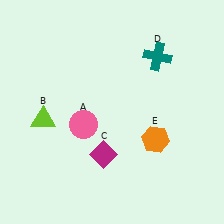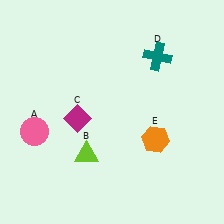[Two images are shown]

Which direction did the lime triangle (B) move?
The lime triangle (B) moved right.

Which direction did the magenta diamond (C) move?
The magenta diamond (C) moved up.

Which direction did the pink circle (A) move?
The pink circle (A) moved left.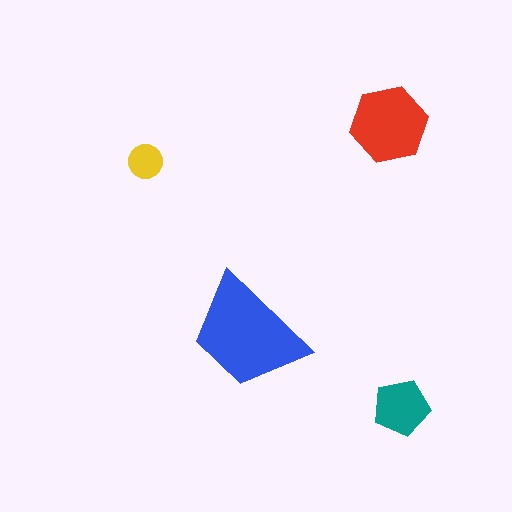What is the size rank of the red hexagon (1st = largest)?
2nd.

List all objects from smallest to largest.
The yellow circle, the teal pentagon, the red hexagon, the blue trapezoid.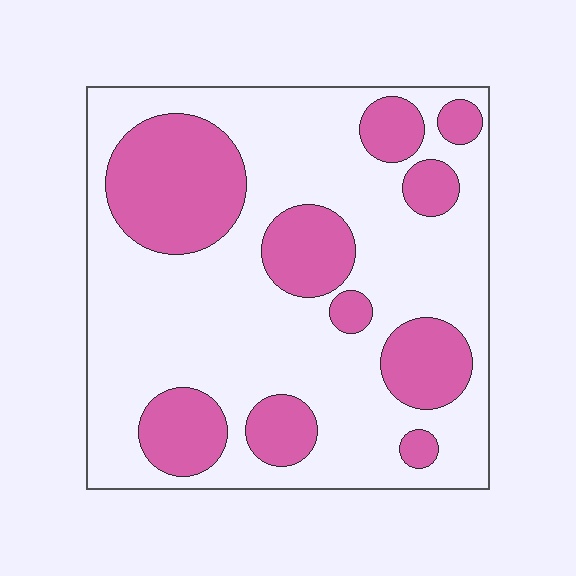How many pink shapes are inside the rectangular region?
10.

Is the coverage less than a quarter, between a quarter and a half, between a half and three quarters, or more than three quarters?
Between a quarter and a half.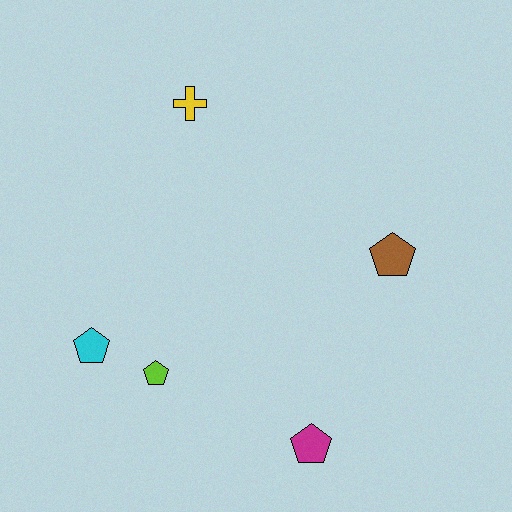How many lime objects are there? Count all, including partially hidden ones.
There is 1 lime object.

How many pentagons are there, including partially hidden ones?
There are 4 pentagons.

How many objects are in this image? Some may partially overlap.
There are 5 objects.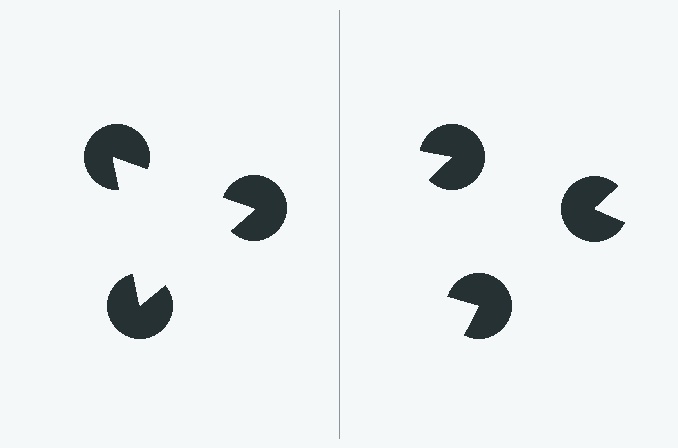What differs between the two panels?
The pac-man discs are positioned identically on both sides; only the wedge orientations differ. On the left they align to a triangle; on the right they are misaligned.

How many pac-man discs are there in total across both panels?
6 — 3 on each side.